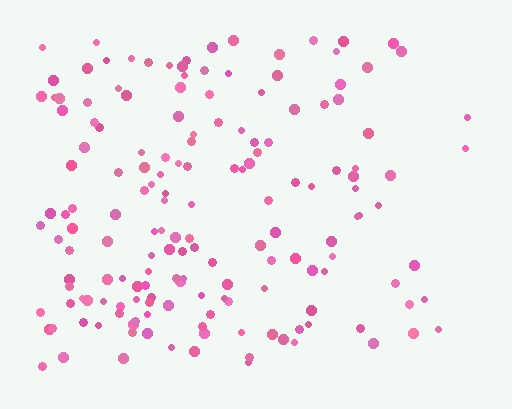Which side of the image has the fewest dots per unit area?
The right.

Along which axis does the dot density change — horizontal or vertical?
Horizontal.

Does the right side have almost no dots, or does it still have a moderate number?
Still a moderate number, just noticeably fewer than the left.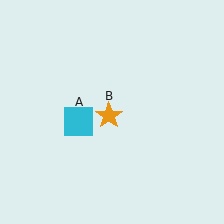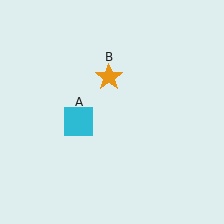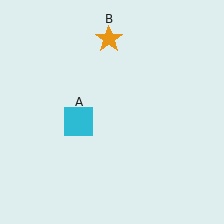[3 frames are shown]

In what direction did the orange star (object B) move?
The orange star (object B) moved up.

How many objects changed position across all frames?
1 object changed position: orange star (object B).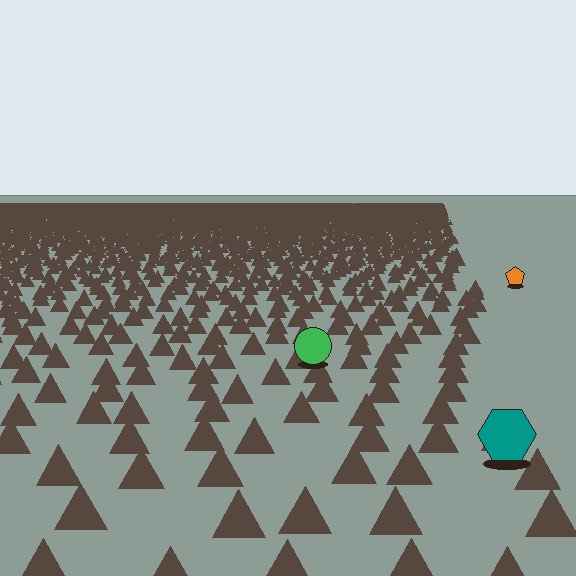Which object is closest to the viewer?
The teal hexagon is closest. The texture marks near it are larger and more spread out.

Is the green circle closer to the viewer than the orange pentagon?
Yes. The green circle is closer — you can tell from the texture gradient: the ground texture is coarser near it.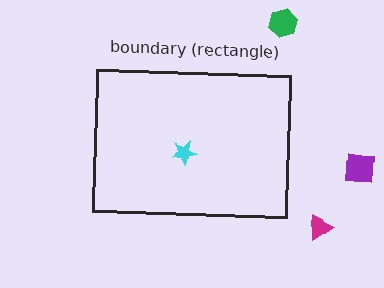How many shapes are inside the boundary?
1 inside, 3 outside.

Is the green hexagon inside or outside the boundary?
Outside.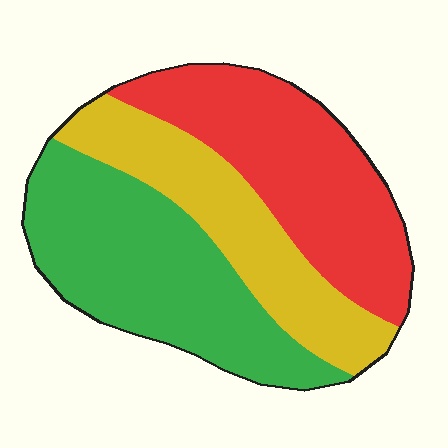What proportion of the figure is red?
Red takes up between a third and a half of the figure.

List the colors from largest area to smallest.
From largest to smallest: green, red, yellow.